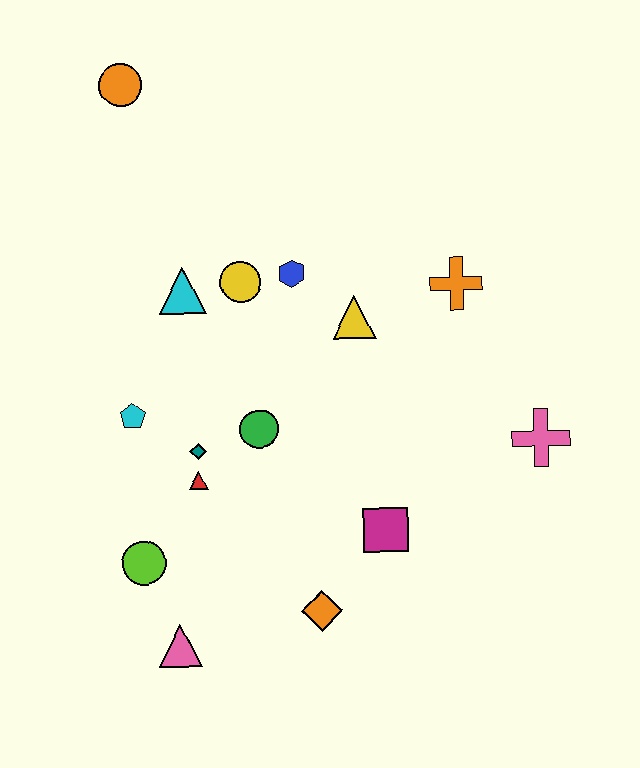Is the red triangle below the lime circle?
No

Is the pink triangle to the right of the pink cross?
No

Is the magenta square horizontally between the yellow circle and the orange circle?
No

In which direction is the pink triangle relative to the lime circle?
The pink triangle is below the lime circle.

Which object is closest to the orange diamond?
The magenta square is closest to the orange diamond.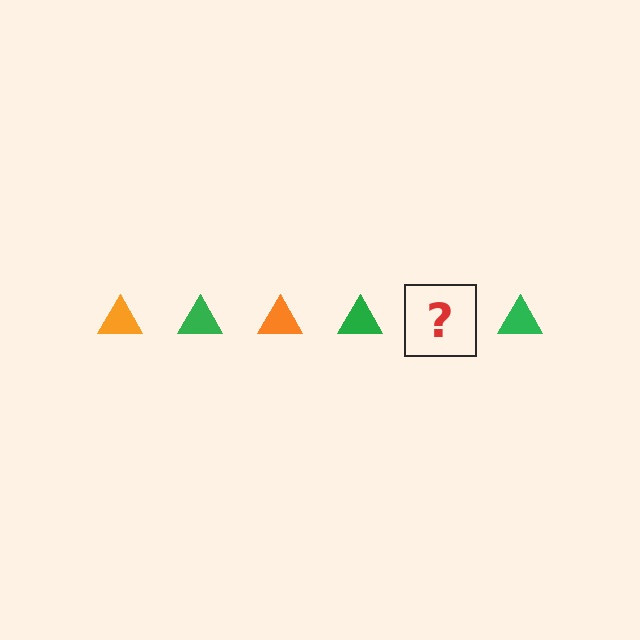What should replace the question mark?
The question mark should be replaced with an orange triangle.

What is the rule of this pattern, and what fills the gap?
The rule is that the pattern cycles through orange, green triangles. The gap should be filled with an orange triangle.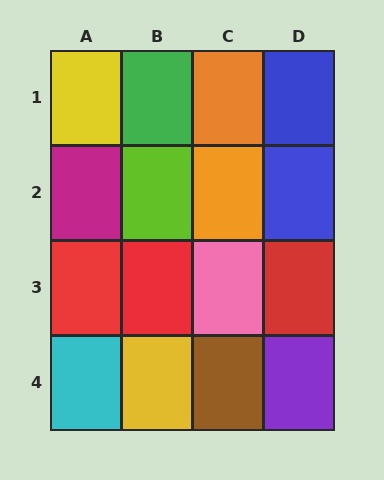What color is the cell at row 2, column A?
Magenta.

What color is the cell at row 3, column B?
Red.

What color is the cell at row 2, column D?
Blue.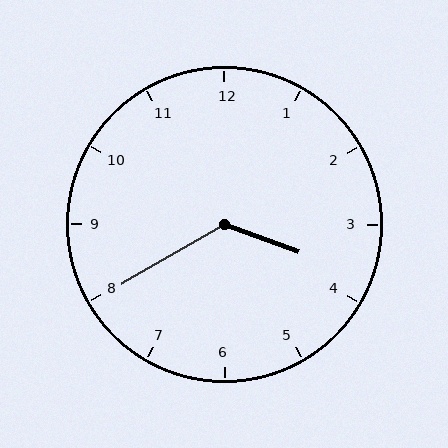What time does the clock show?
3:40.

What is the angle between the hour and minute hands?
Approximately 130 degrees.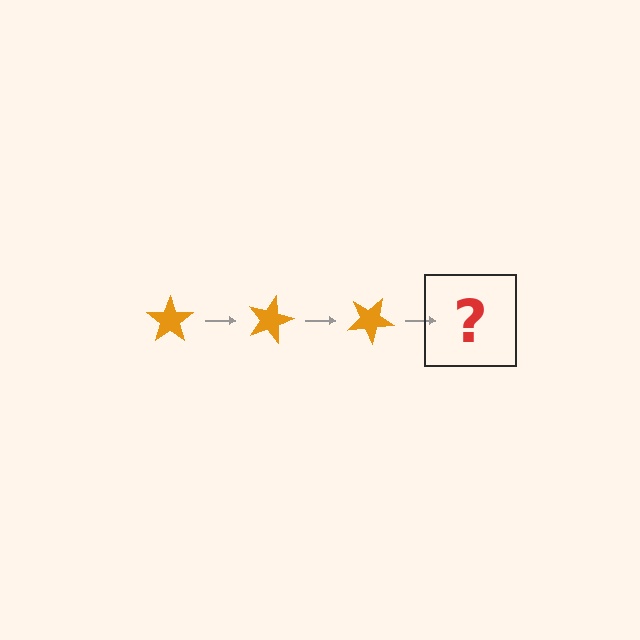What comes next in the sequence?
The next element should be an orange star rotated 45 degrees.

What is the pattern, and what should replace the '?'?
The pattern is that the star rotates 15 degrees each step. The '?' should be an orange star rotated 45 degrees.